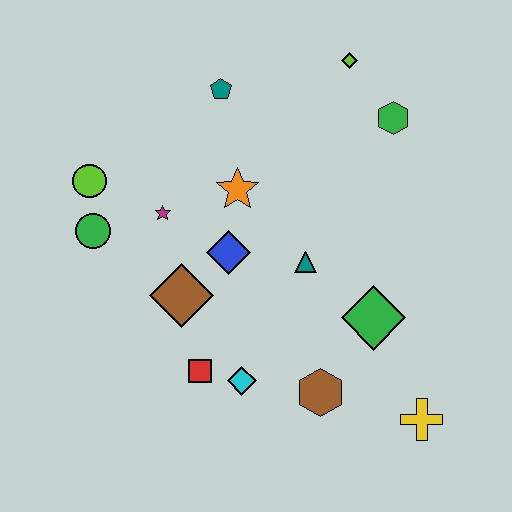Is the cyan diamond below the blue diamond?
Yes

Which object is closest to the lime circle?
The green circle is closest to the lime circle.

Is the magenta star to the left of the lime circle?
No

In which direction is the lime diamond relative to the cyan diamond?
The lime diamond is above the cyan diamond.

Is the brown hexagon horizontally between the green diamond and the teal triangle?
Yes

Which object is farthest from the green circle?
The yellow cross is farthest from the green circle.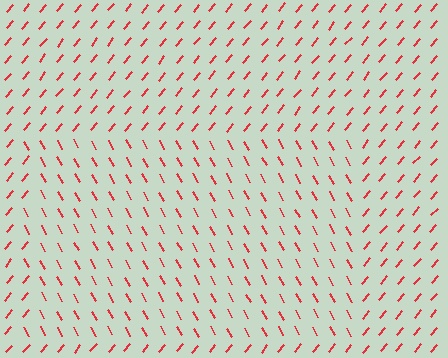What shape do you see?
I see a rectangle.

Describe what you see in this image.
The image is filled with small red line segments. A rectangle region in the image has lines oriented differently from the surrounding lines, creating a visible texture boundary.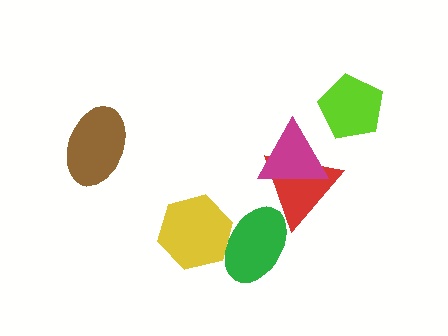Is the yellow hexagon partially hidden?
Yes, it is partially covered by another shape.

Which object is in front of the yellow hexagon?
The green ellipse is in front of the yellow hexagon.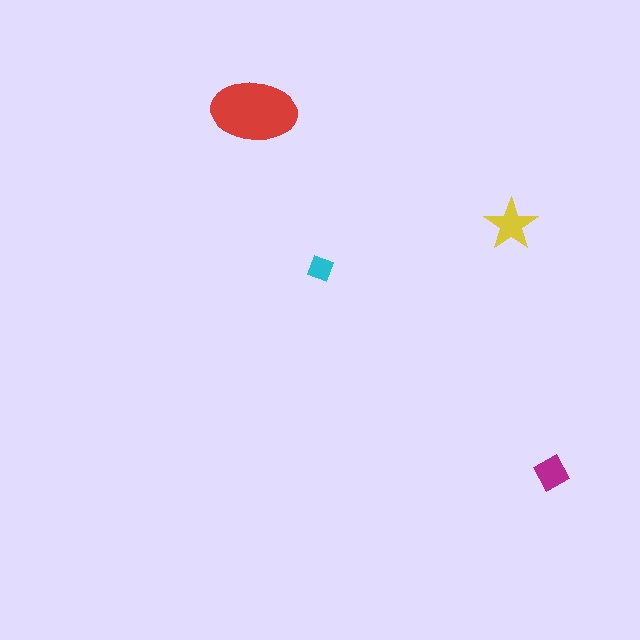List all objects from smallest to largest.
The cyan diamond, the magenta square, the yellow star, the red ellipse.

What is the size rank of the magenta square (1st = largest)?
3rd.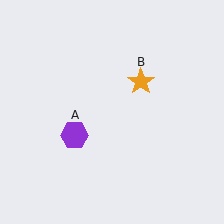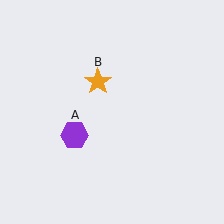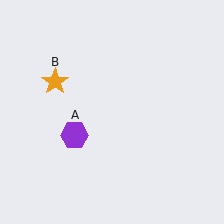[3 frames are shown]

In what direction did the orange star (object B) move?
The orange star (object B) moved left.